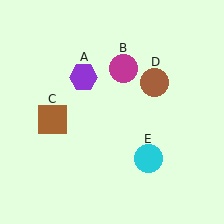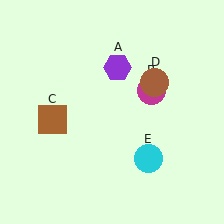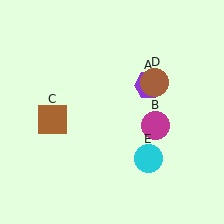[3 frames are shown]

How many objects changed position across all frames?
2 objects changed position: purple hexagon (object A), magenta circle (object B).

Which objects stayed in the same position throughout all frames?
Brown square (object C) and brown circle (object D) and cyan circle (object E) remained stationary.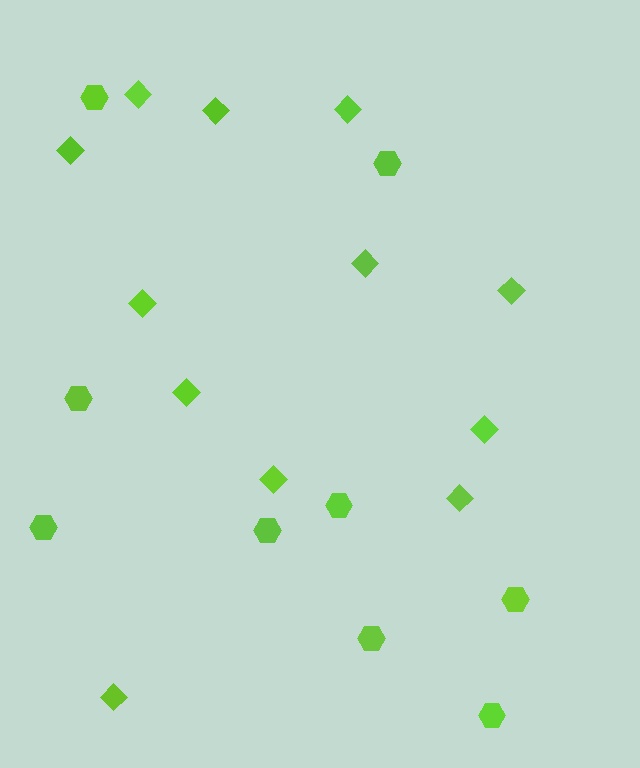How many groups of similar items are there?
There are 2 groups: one group of diamonds (12) and one group of hexagons (9).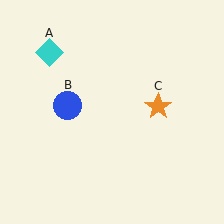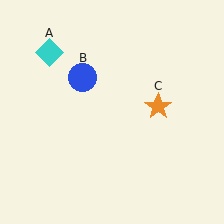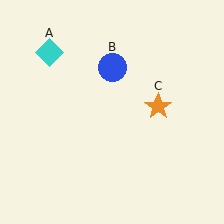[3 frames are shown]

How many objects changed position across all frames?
1 object changed position: blue circle (object B).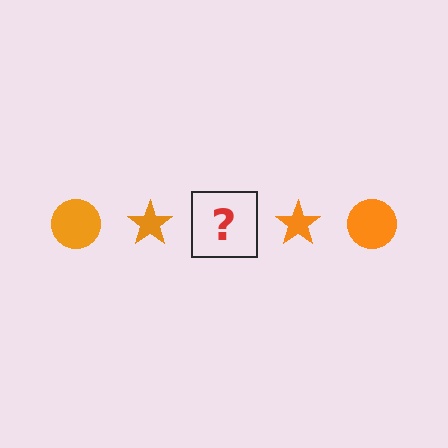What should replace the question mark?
The question mark should be replaced with an orange circle.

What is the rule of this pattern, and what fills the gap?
The rule is that the pattern cycles through circle, star shapes in orange. The gap should be filled with an orange circle.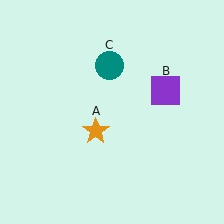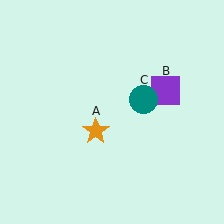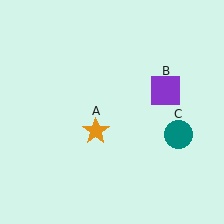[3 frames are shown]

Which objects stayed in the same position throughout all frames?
Orange star (object A) and purple square (object B) remained stationary.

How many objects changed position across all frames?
1 object changed position: teal circle (object C).